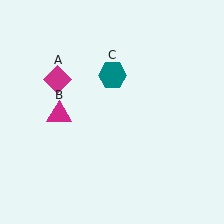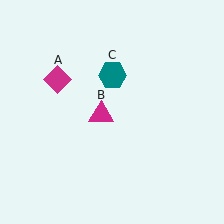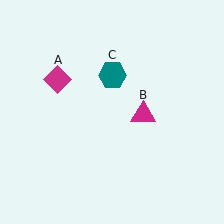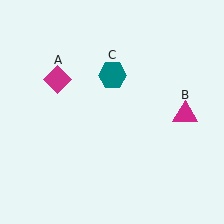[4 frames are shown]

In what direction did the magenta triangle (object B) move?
The magenta triangle (object B) moved right.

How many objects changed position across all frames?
1 object changed position: magenta triangle (object B).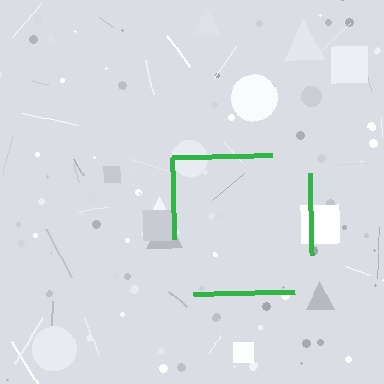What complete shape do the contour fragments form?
The contour fragments form a square.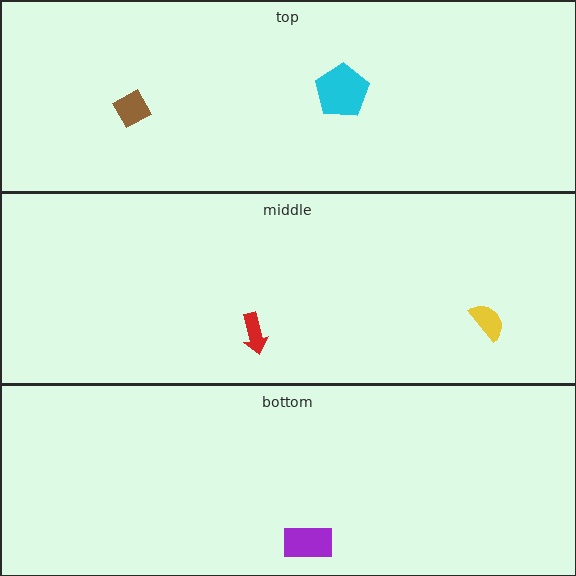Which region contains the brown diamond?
The top region.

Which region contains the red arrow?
The middle region.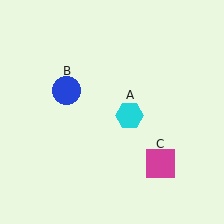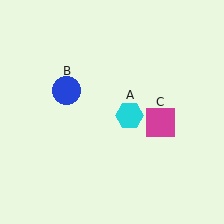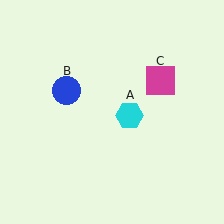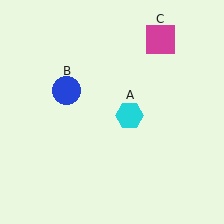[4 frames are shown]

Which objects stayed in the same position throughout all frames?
Cyan hexagon (object A) and blue circle (object B) remained stationary.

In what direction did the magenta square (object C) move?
The magenta square (object C) moved up.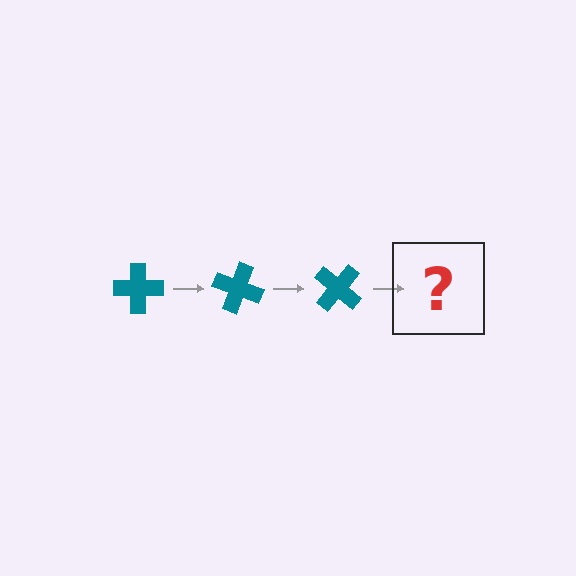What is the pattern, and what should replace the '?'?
The pattern is that the cross rotates 20 degrees each step. The '?' should be a teal cross rotated 60 degrees.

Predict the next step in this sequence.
The next step is a teal cross rotated 60 degrees.